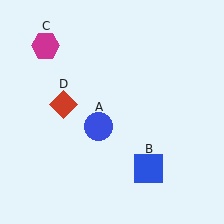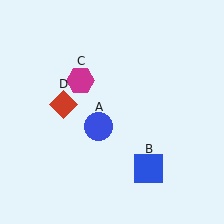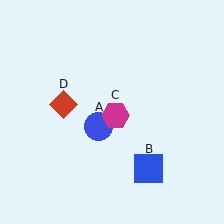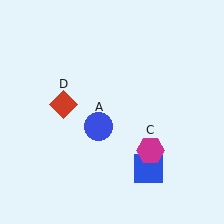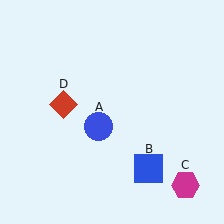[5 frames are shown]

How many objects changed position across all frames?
1 object changed position: magenta hexagon (object C).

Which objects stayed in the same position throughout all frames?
Blue circle (object A) and blue square (object B) and red diamond (object D) remained stationary.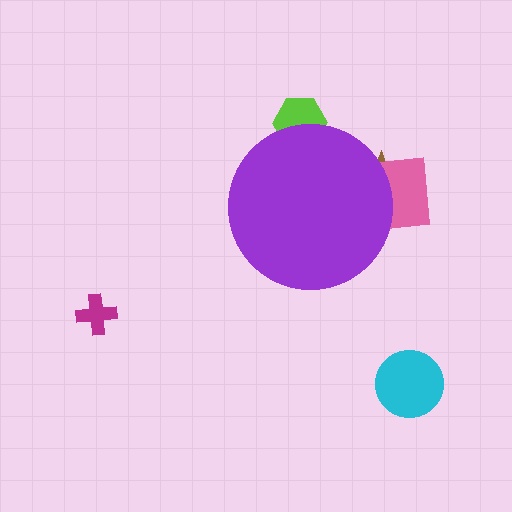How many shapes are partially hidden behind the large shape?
3 shapes are partially hidden.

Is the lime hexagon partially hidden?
Yes, the lime hexagon is partially hidden behind the purple circle.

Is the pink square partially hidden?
Yes, the pink square is partially hidden behind the purple circle.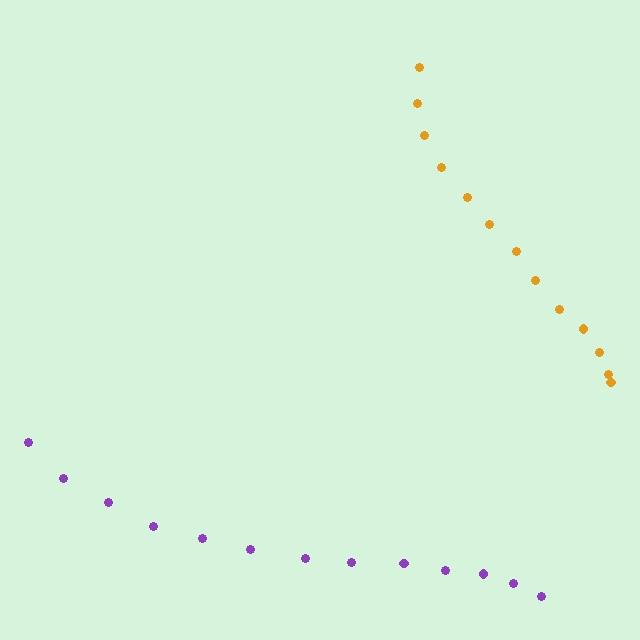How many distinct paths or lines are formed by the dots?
There are 2 distinct paths.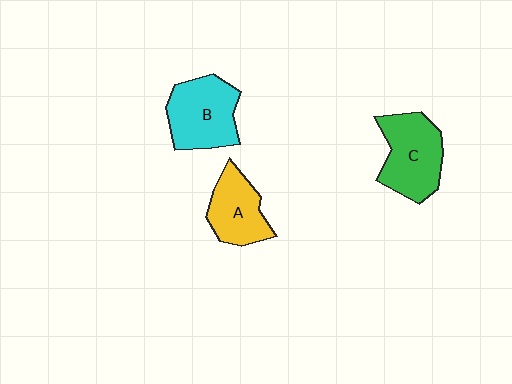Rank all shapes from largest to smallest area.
From largest to smallest: C (green), B (cyan), A (yellow).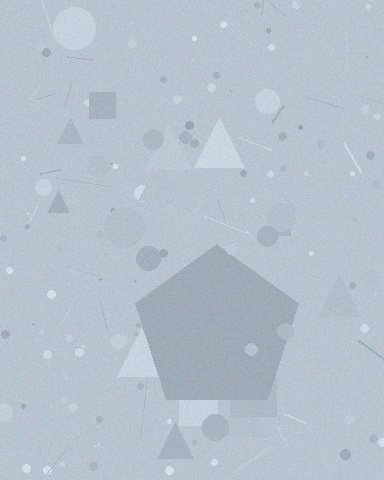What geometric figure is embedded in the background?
A pentagon is embedded in the background.